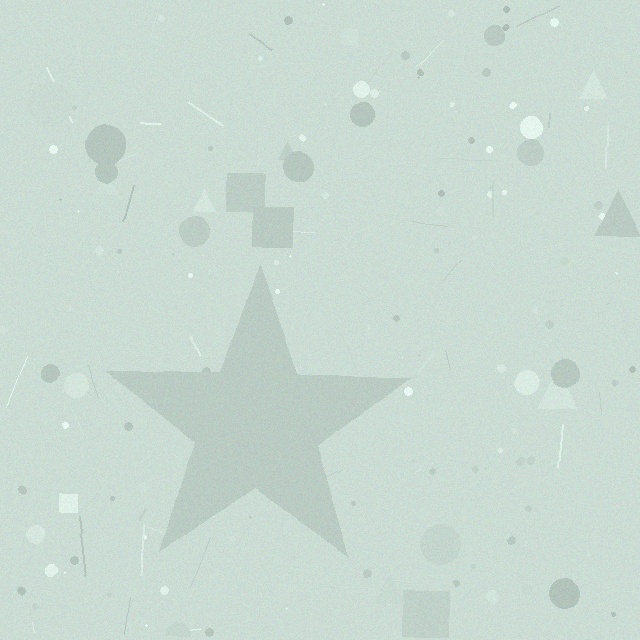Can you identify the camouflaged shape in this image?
The camouflaged shape is a star.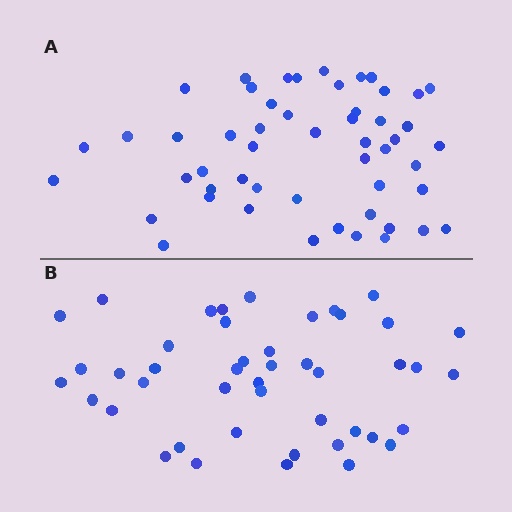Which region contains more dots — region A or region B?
Region A (the top region) has more dots.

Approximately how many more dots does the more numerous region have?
Region A has roughly 8 or so more dots than region B.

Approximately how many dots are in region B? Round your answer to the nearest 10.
About 40 dots. (The exact count is 45, which rounds to 40.)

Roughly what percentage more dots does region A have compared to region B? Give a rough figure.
About 15% more.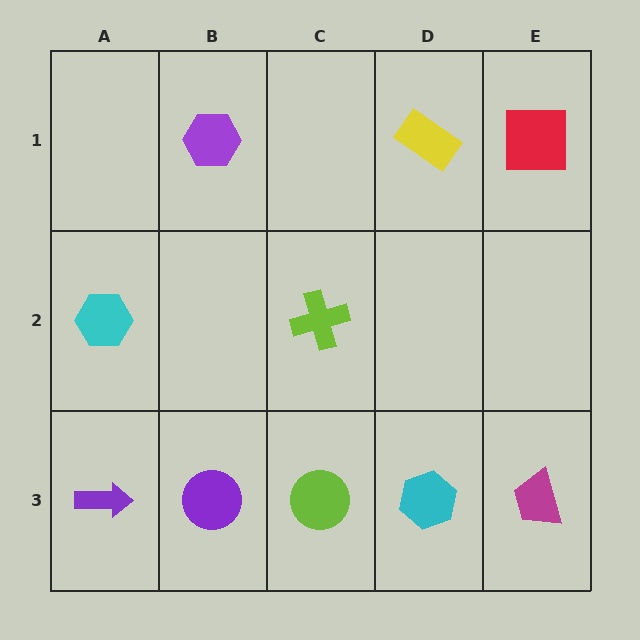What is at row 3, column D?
A cyan hexagon.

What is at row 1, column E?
A red square.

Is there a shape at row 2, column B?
No, that cell is empty.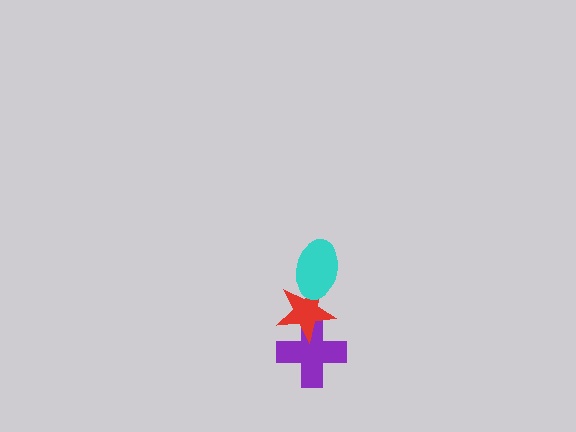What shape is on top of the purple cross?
The red star is on top of the purple cross.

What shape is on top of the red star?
The cyan ellipse is on top of the red star.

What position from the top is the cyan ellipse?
The cyan ellipse is 1st from the top.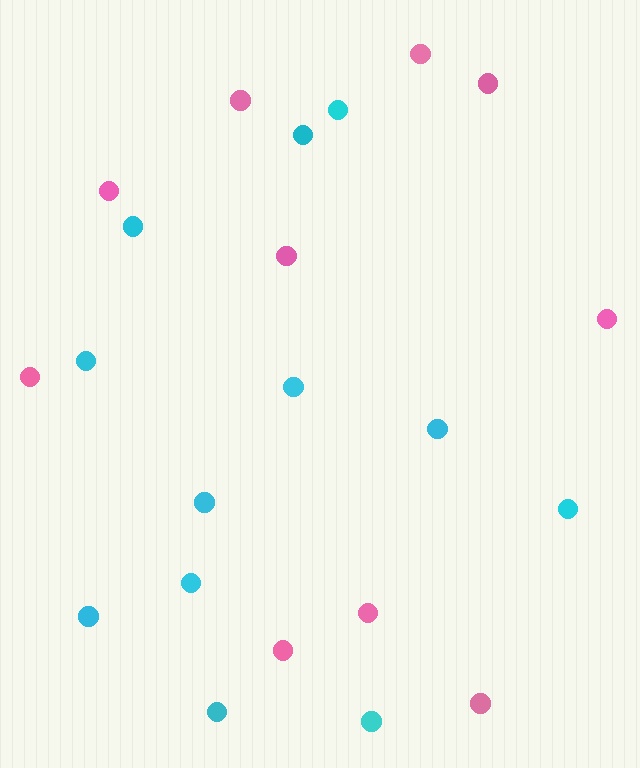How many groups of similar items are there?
There are 2 groups: one group of cyan circles (12) and one group of pink circles (10).